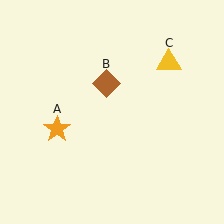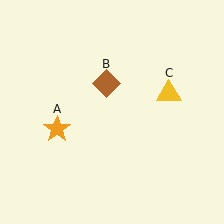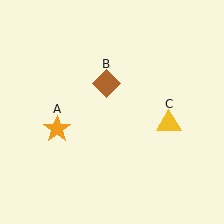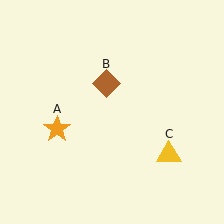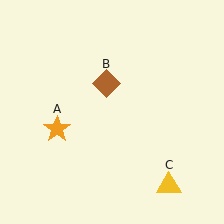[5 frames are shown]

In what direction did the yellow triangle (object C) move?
The yellow triangle (object C) moved down.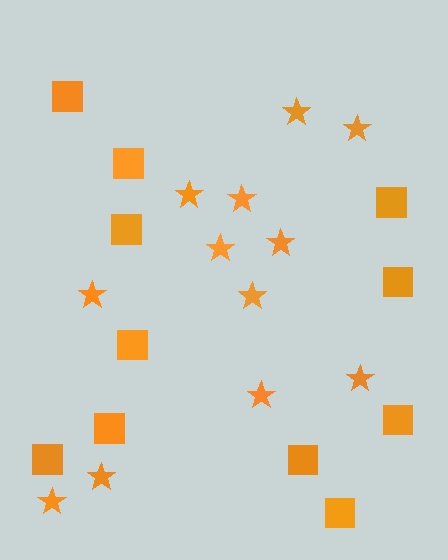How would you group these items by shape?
There are 2 groups: one group of squares (11) and one group of stars (12).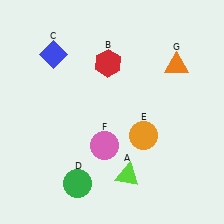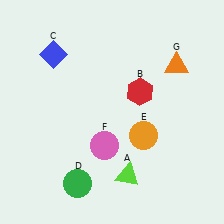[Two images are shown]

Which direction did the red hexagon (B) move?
The red hexagon (B) moved right.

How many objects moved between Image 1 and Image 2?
1 object moved between the two images.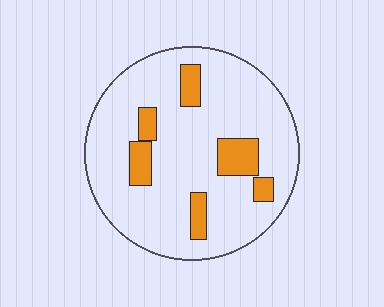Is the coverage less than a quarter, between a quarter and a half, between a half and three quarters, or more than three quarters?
Less than a quarter.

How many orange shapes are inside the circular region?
6.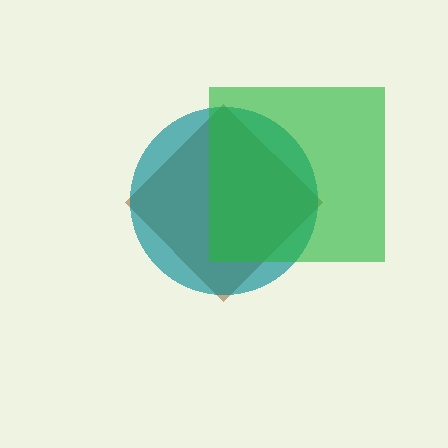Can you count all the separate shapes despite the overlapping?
Yes, there are 3 separate shapes.